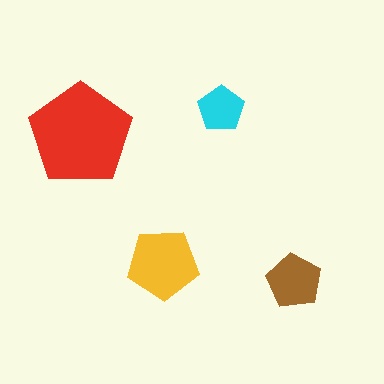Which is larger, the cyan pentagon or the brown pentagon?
The brown one.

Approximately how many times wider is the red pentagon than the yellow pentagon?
About 1.5 times wider.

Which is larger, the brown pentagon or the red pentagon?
The red one.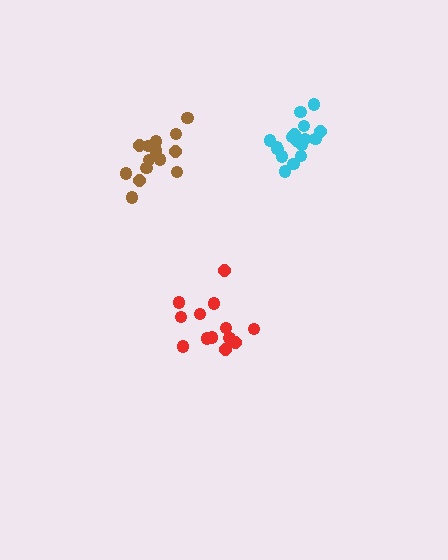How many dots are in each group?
Group 1: 13 dots, Group 2: 18 dots, Group 3: 15 dots (46 total).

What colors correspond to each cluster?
The clusters are colored: red, cyan, brown.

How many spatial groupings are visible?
There are 3 spatial groupings.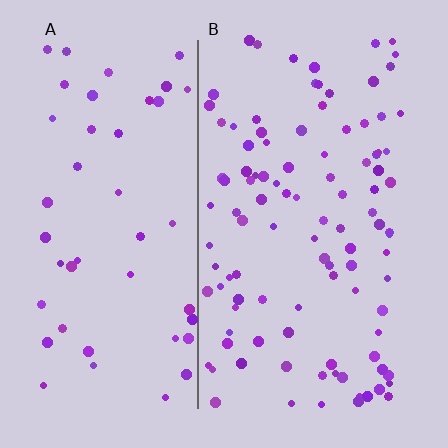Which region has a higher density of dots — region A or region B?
B (the right).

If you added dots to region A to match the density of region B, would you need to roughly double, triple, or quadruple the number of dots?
Approximately double.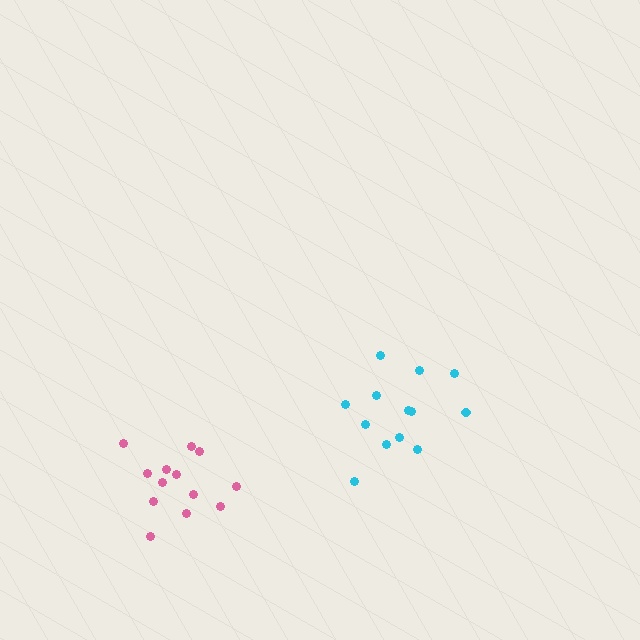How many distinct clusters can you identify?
There are 2 distinct clusters.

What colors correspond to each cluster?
The clusters are colored: cyan, pink.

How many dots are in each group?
Group 1: 13 dots, Group 2: 13 dots (26 total).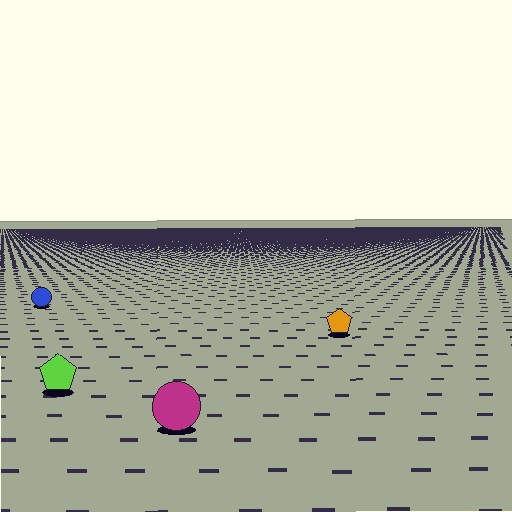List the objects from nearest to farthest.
From nearest to farthest: the magenta circle, the lime pentagon, the orange pentagon, the blue circle.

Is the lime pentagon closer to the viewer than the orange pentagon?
Yes. The lime pentagon is closer — you can tell from the texture gradient: the ground texture is coarser near it.